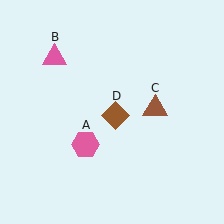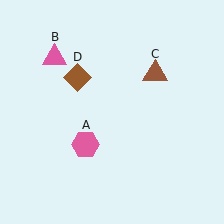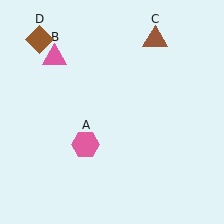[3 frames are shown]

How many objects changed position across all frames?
2 objects changed position: brown triangle (object C), brown diamond (object D).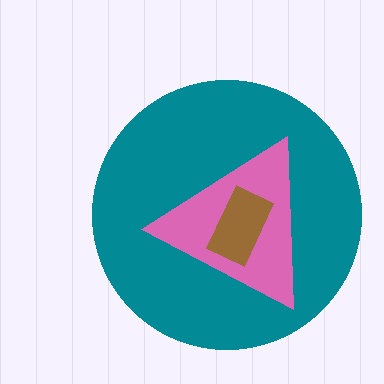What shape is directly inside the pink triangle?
The brown rectangle.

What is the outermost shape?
The teal circle.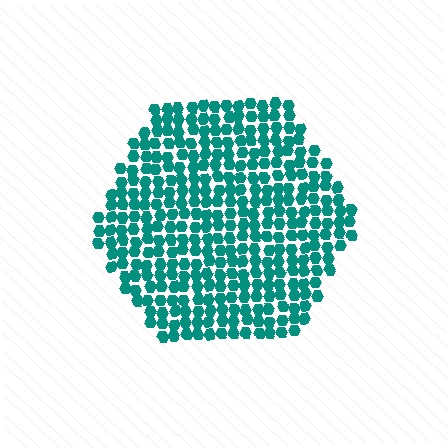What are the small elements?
The small elements are hexagons.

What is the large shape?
The large shape is a hexagon.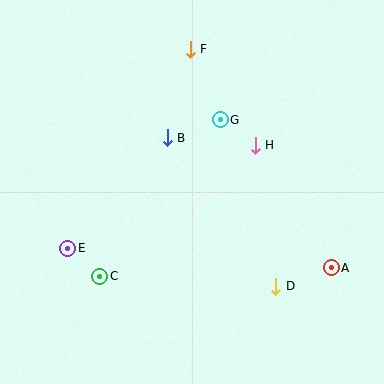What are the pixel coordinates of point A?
Point A is at (331, 268).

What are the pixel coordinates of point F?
Point F is at (190, 49).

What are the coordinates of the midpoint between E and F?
The midpoint between E and F is at (129, 149).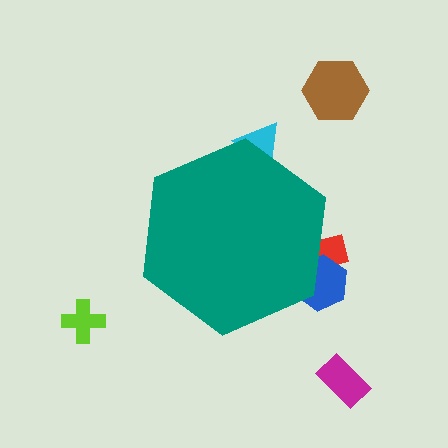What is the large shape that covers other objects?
A teal hexagon.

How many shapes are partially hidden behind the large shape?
3 shapes are partially hidden.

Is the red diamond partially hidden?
Yes, the red diamond is partially hidden behind the teal hexagon.